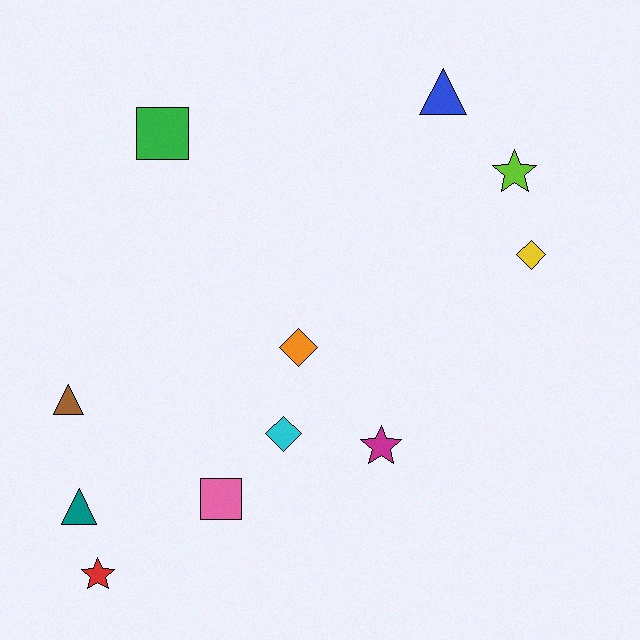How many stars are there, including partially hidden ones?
There are 3 stars.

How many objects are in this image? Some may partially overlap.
There are 11 objects.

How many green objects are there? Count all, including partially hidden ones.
There is 1 green object.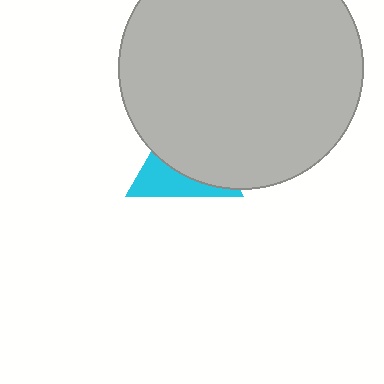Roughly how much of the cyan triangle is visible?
A small part of it is visible (roughly 38%).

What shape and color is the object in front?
The object in front is a light gray circle.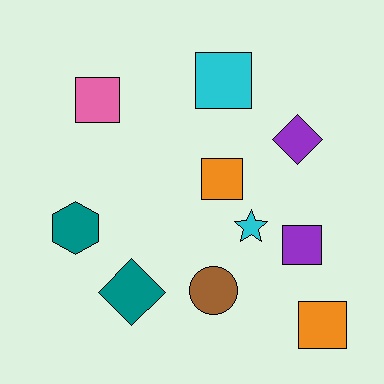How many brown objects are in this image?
There is 1 brown object.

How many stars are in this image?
There is 1 star.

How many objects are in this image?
There are 10 objects.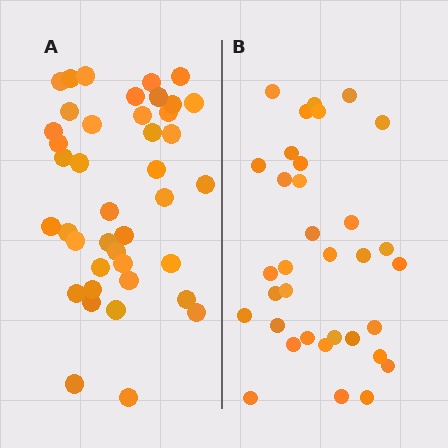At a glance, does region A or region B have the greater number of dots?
Region A (the left region) has more dots.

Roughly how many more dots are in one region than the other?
Region A has roughly 8 or so more dots than region B.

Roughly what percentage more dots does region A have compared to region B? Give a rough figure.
About 20% more.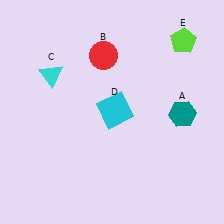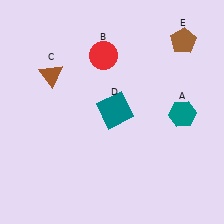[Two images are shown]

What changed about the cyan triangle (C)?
In Image 1, C is cyan. In Image 2, it changed to brown.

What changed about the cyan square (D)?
In Image 1, D is cyan. In Image 2, it changed to teal.